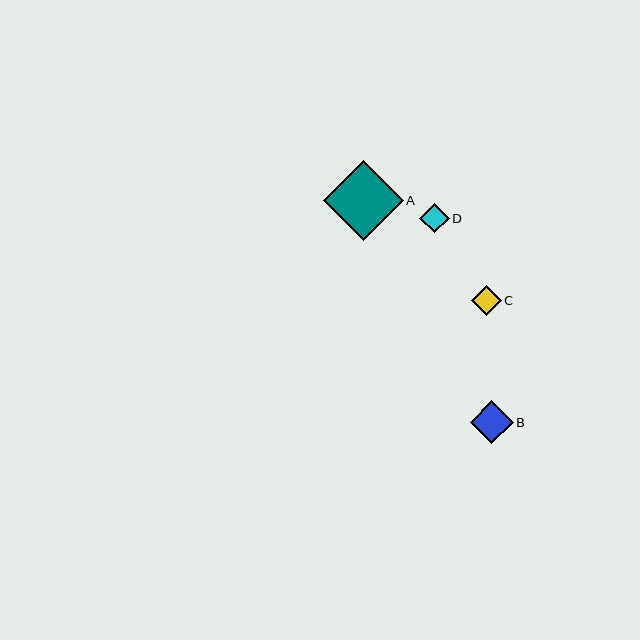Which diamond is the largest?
Diamond A is the largest with a size of approximately 80 pixels.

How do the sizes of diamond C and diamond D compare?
Diamond C and diamond D are approximately the same size.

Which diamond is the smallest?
Diamond D is the smallest with a size of approximately 29 pixels.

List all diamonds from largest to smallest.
From largest to smallest: A, B, C, D.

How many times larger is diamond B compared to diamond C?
Diamond B is approximately 1.4 times the size of diamond C.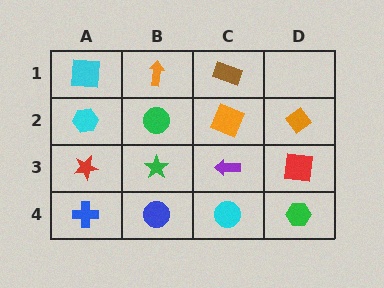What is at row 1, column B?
An orange arrow.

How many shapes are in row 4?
4 shapes.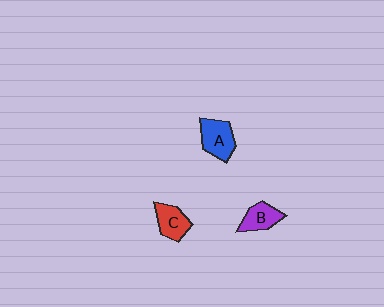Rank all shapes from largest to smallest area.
From largest to smallest: A (blue), C (red), B (purple).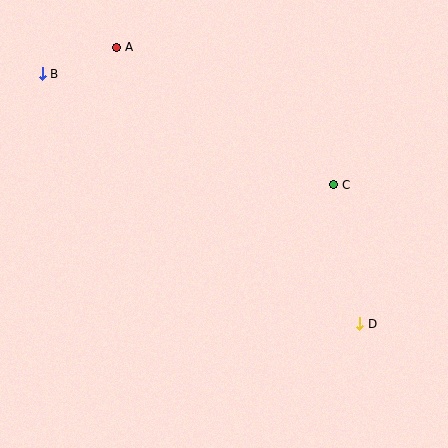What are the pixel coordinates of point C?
Point C is at (334, 185).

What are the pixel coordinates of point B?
Point B is at (42, 74).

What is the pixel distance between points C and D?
The distance between C and D is 141 pixels.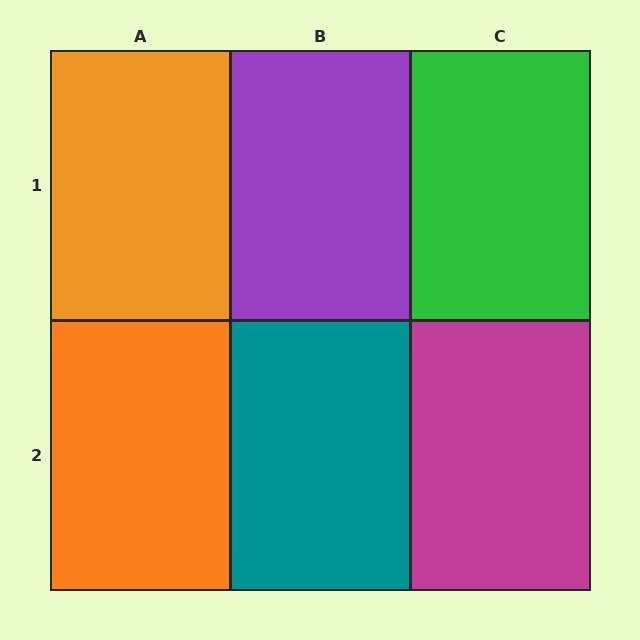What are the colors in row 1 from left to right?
Orange, purple, green.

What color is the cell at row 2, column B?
Teal.